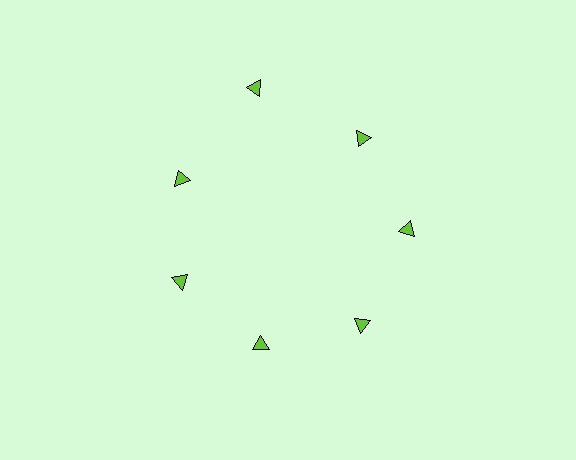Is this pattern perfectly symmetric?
No. The 7 lime triangles are arranged in a ring, but one element near the 12 o'clock position is pushed outward from the center, breaking the 7-fold rotational symmetry.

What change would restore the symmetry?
The symmetry would be restored by moving it inward, back onto the ring so that all 7 triangles sit at equal angles and equal distance from the center.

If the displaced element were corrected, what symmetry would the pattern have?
It would have 7-fold rotational symmetry — the pattern would map onto itself every 51 degrees.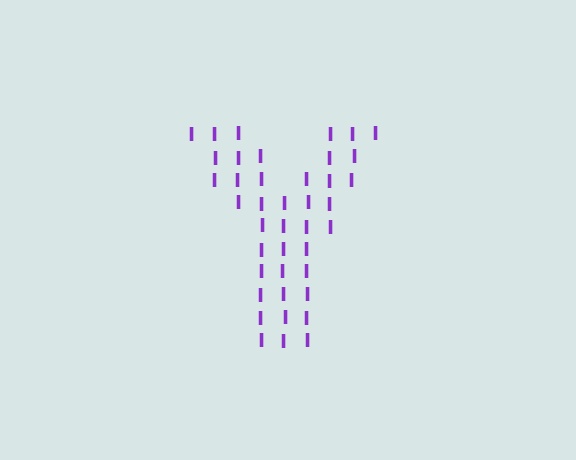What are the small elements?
The small elements are letter I's.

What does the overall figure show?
The overall figure shows the letter Y.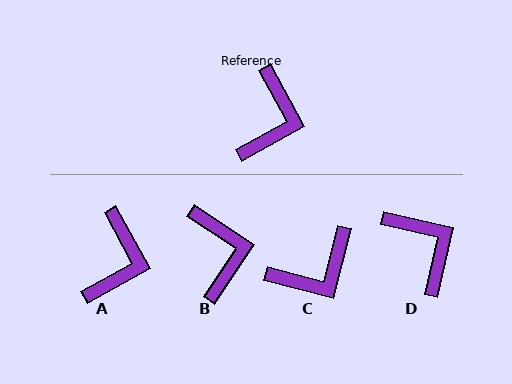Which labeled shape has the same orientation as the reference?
A.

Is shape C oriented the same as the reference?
No, it is off by about 43 degrees.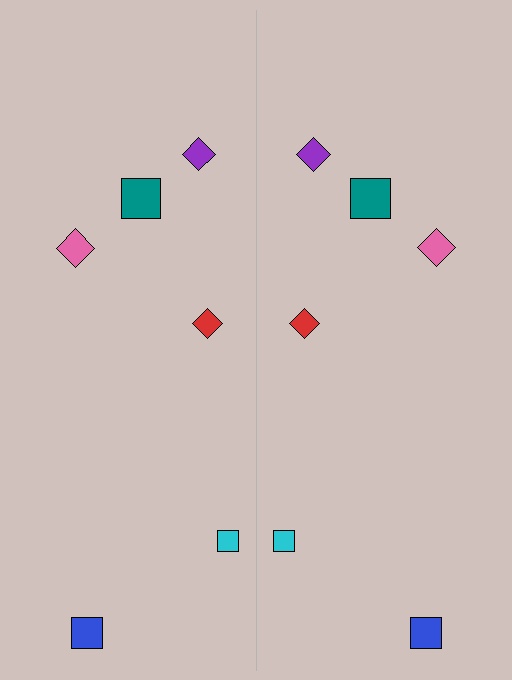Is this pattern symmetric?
Yes, this pattern has bilateral (reflection) symmetry.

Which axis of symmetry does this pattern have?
The pattern has a vertical axis of symmetry running through the center of the image.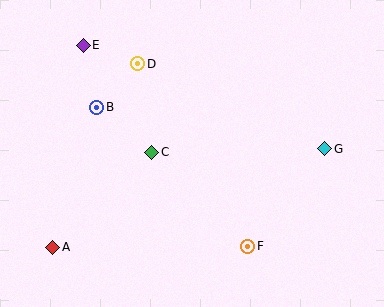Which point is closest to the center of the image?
Point C at (152, 152) is closest to the center.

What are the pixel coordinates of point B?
Point B is at (97, 107).